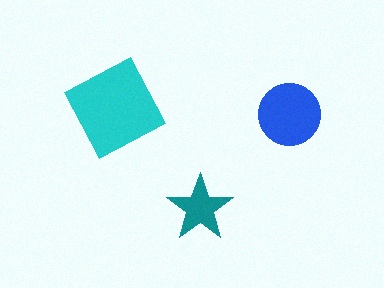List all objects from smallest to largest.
The teal star, the blue circle, the cyan square.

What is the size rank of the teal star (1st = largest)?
3rd.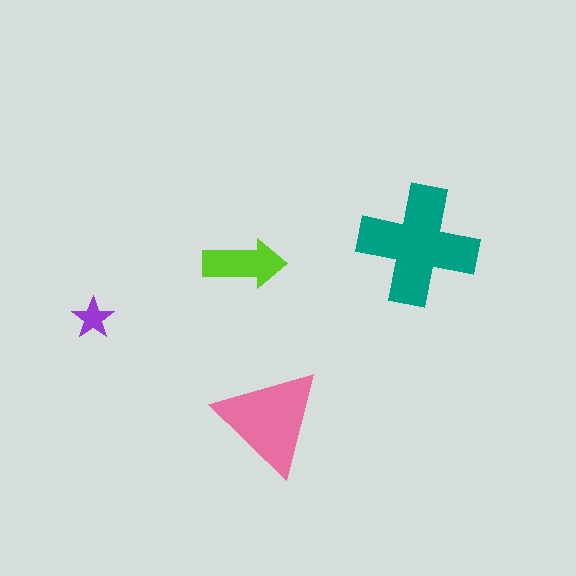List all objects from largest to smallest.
The teal cross, the pink triangle, the lime arrow, the purple star.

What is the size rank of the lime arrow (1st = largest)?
3rd.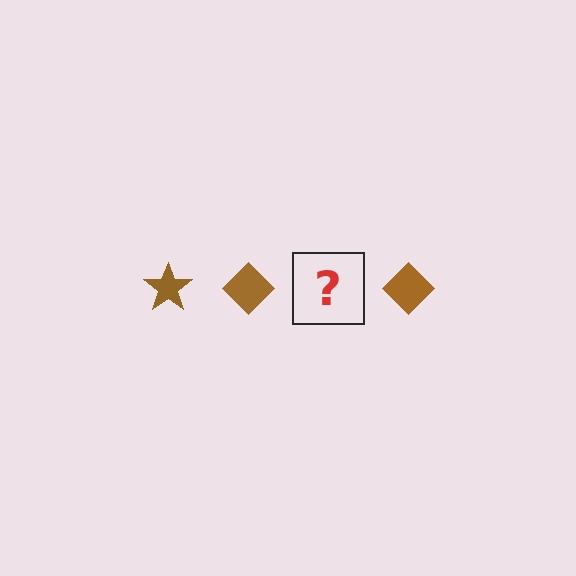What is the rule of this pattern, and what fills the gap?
The rule is that the pattern cycles through star, diamond shapes in brown. The gap should be filled with a brown star.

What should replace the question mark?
The question mark should be replaced with a brown star.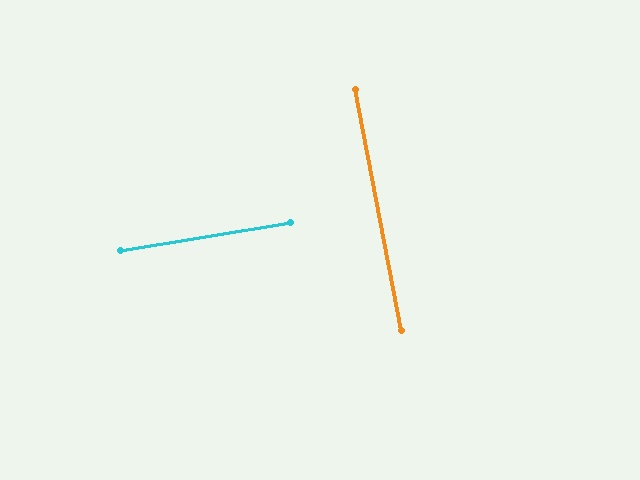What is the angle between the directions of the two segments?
Approximately 89 degrees.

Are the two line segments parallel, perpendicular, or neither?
Perpendicular — they meet at approximately 89°.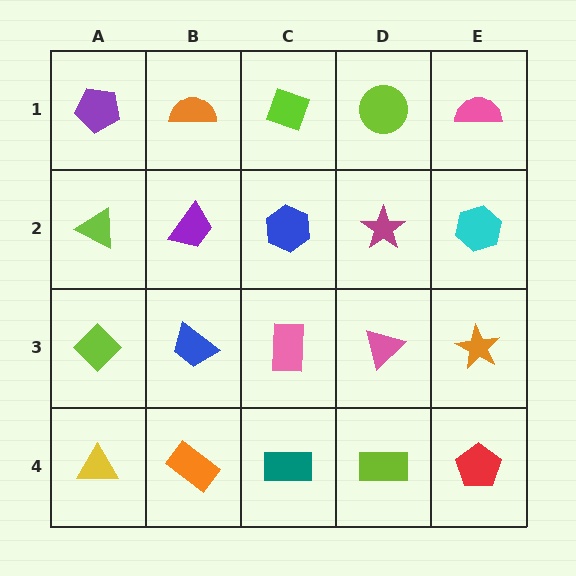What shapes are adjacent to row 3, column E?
A cyan hexagon (row 2, column E), a red pentagon (row 4, column E), a pink triangle (row 3, column D).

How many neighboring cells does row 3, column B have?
4.